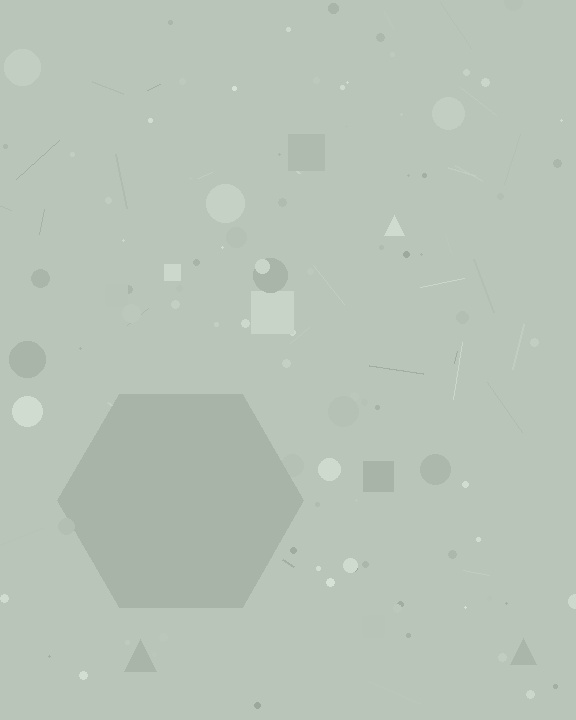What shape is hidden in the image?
A hexagon is hidden in the image.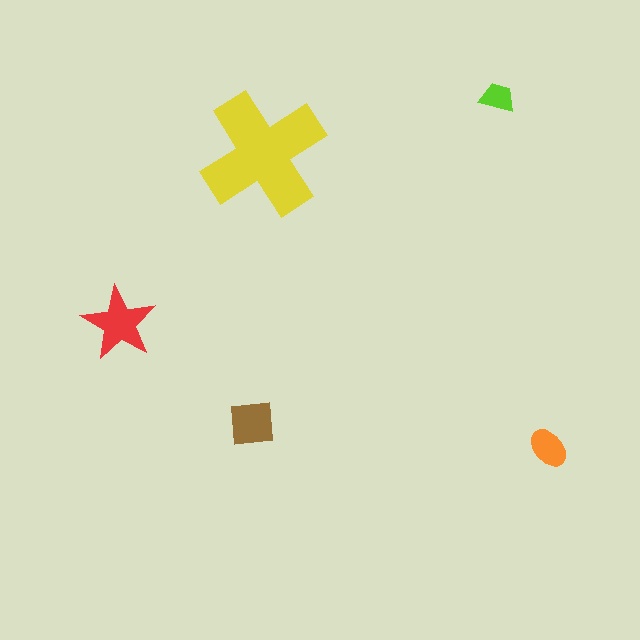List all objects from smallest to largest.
The lime trapezoid, the orange ellipse, the brown square, the red star, the yellow cross.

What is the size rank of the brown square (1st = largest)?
3rd.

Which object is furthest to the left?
The red star is leftmost.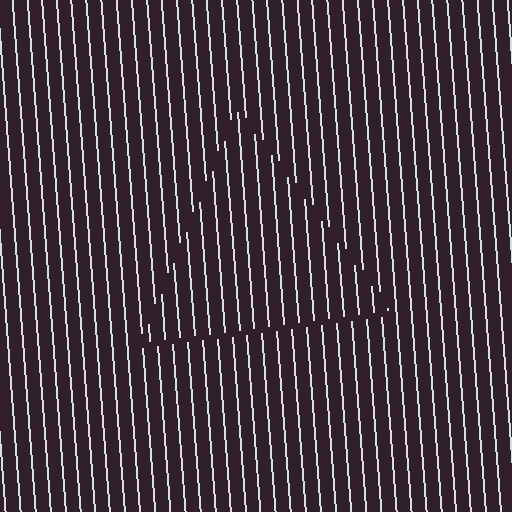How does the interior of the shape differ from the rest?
The interior of the shape contains the same grating, shifted by half a period — the contour is defined by the phase discontinuity where line-ends from the inner and outer gratings abut.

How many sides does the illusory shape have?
3 sides — the line-ends trace a triangle.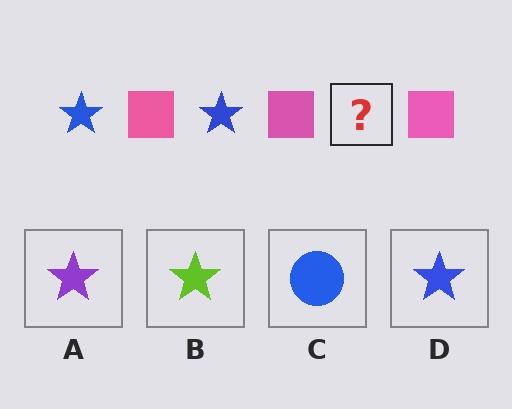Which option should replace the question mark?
Option D.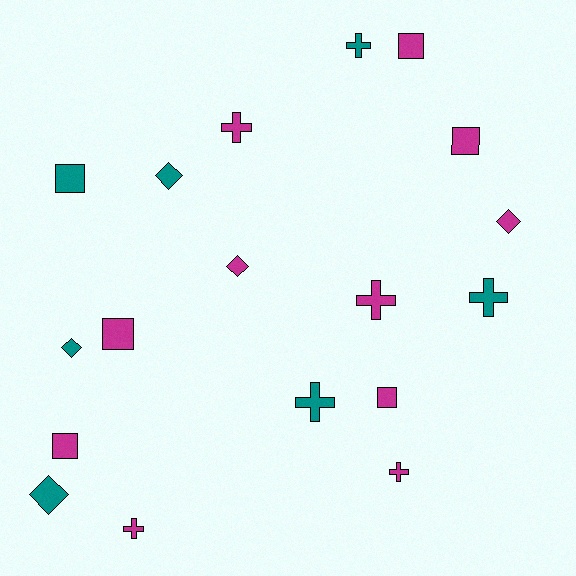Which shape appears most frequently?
Cross, with 7 objects.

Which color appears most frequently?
Magenta, with 11 objects.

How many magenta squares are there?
There are 5 magenta squares.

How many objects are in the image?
There are 18 objects.